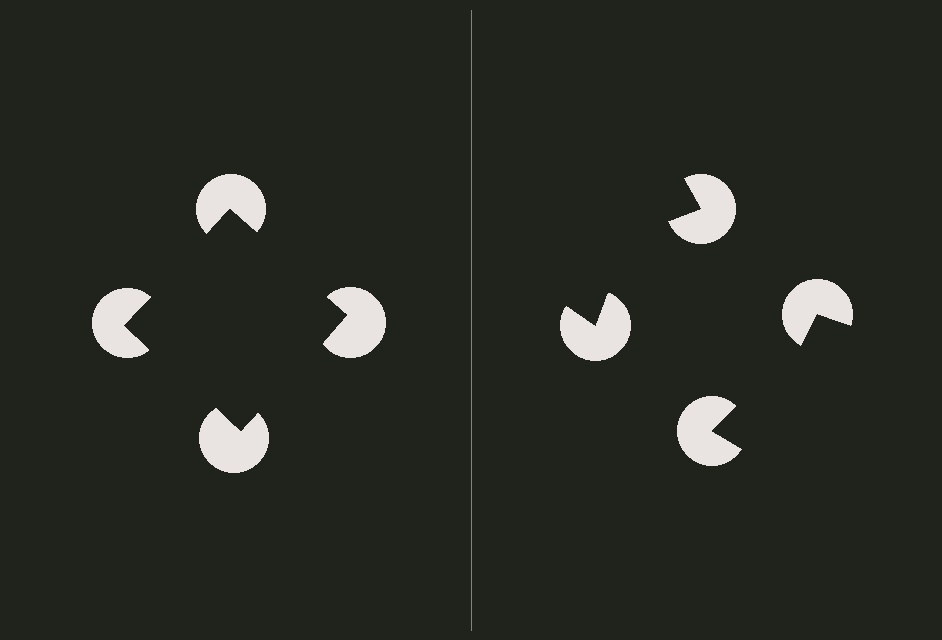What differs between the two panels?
The pac-man discs are positioned identically on both sides; only the wedge orientations differ. On the left they align to a square; on the right they are misaligned.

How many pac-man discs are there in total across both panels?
8 — 4 on each side.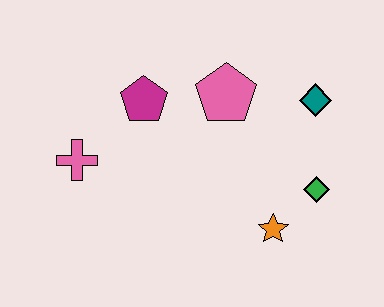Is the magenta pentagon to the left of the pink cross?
No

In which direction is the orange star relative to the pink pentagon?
The orange star is below the pink pentagon.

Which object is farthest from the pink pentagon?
The pink cross is farthest from the pink pentagon.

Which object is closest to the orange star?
The green diamond is closest to the orange star.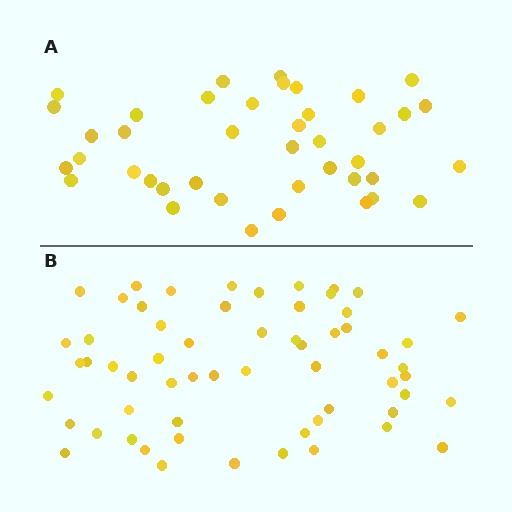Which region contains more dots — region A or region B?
Region B (the bottom region) has more dots.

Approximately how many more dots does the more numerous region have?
Region B has approximately 20 more dots than region A.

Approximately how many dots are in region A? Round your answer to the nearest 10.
About 40 dots. (The exact count is 41, which rounds to 40.)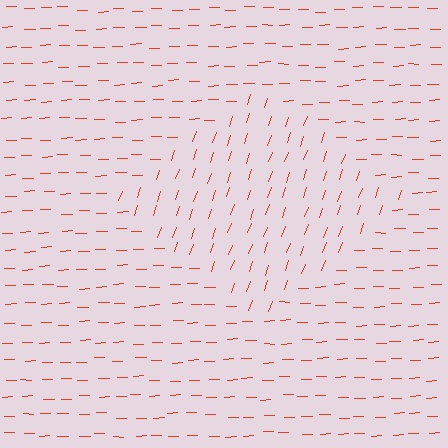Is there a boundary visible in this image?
Yes, there is a texture boundary formed by a change in line orientation.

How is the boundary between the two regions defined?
The boundary is defined purely by a change in line orientation (approximately 69 degrees difference). All lines are the same color and thickness.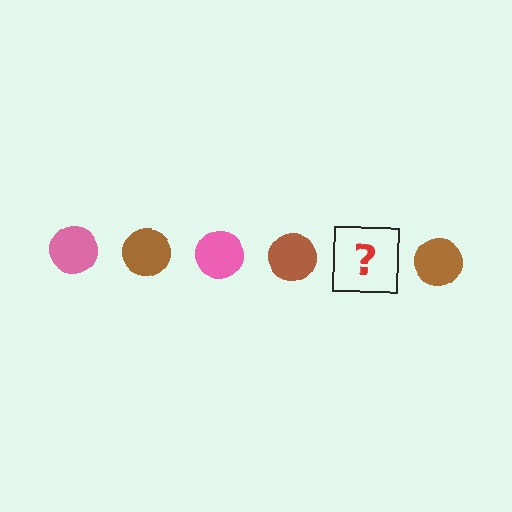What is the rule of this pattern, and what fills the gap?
The rule is that the pattern cycles through pink, brown circles. The gap should be filled with a pink circle.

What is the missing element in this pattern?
The missing element is a pink circle.